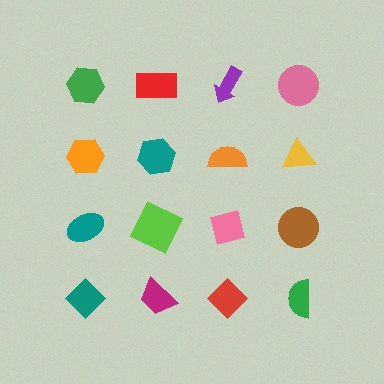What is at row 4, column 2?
A magenta trapezoid.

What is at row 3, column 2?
A lime square.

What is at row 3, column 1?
A teal ellipse.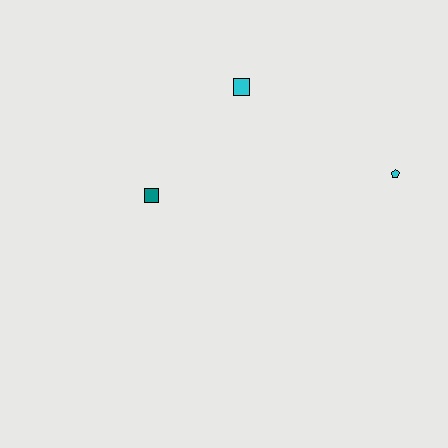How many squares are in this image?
There are 2 squares.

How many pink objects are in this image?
There are no pink objects.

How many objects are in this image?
There are 3 objects.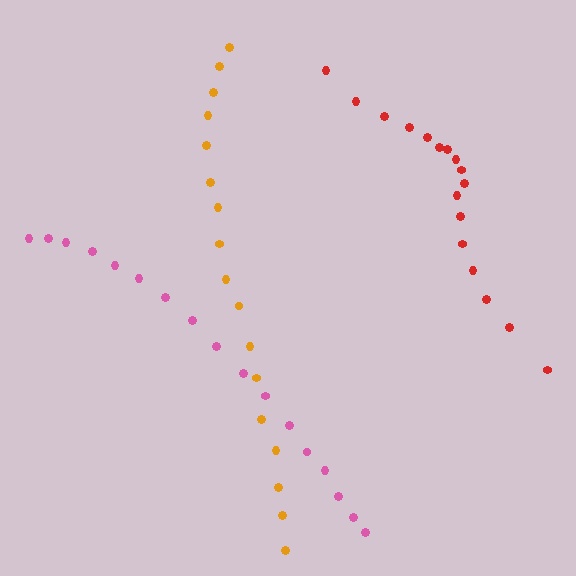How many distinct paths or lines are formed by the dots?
There are 3 distinct paths.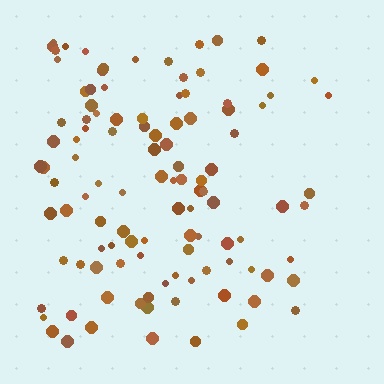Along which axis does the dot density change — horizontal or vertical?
Horizontal.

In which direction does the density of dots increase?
From right to left, with the left side densest.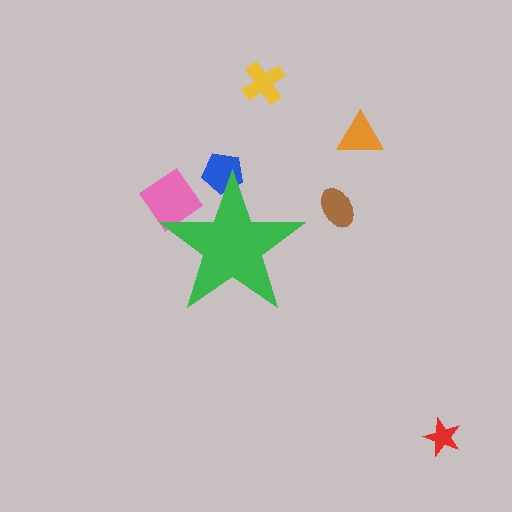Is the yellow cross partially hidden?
No, the yellow cross is fully visible.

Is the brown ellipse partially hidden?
No, the brown ellipse is fully visible.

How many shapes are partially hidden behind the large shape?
2 shapes are partially hidden.